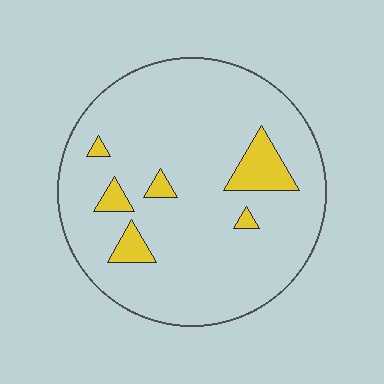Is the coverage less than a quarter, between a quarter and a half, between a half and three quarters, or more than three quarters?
Less than a quarter.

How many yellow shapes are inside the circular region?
6.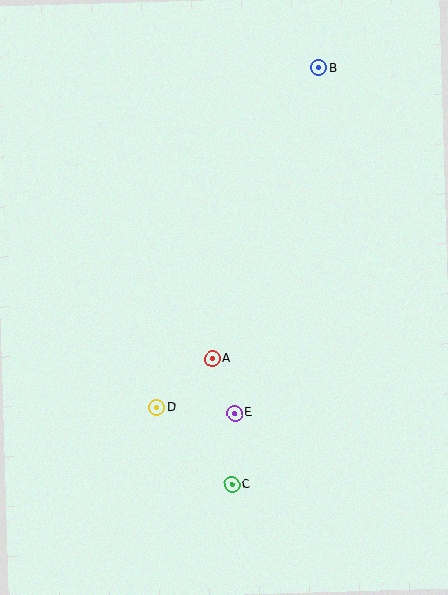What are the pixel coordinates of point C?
Point C is at (232, 485).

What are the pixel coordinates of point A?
Point A is at (212, 359).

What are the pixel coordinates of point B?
Point B is at (319, 68).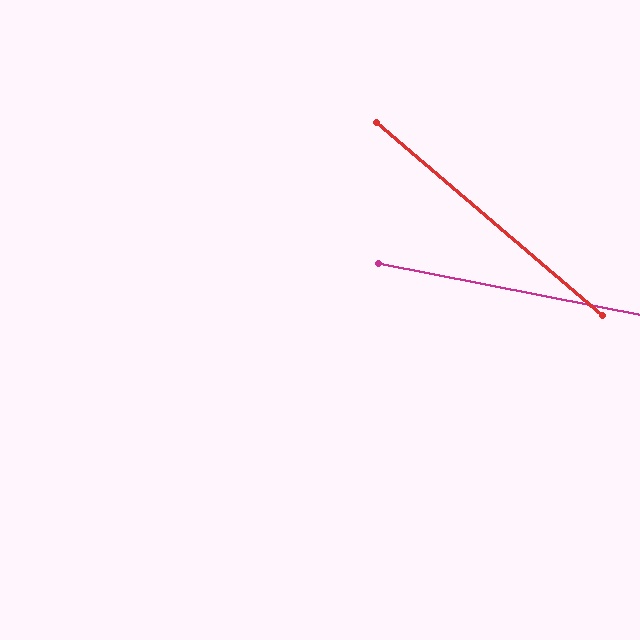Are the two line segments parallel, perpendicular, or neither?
Neither parallel nor perpendicular — they differ by about 29°.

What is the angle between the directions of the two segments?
Approximately 29 degrees.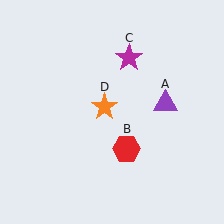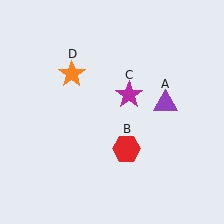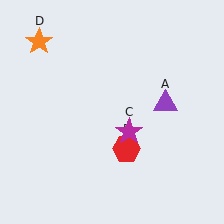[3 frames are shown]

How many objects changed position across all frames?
2 objects changed position: magenta star (object C), orange star (object D).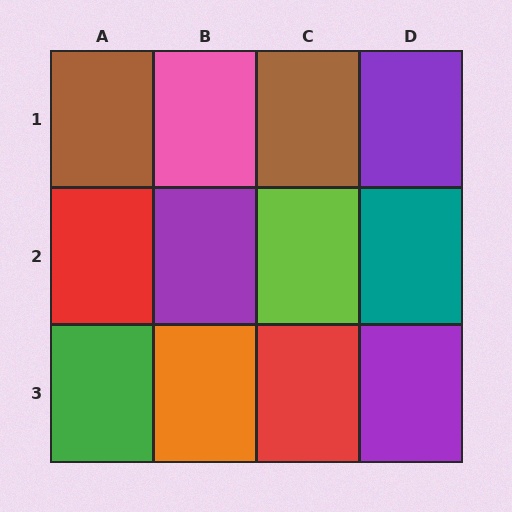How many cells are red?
2 cells are red.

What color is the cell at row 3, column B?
Orange.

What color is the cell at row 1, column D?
Purple.